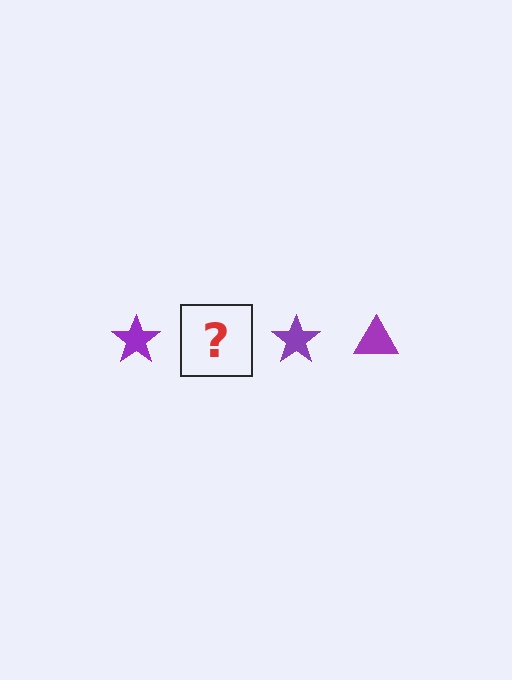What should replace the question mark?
The question mark should be replaced with a purple triangle.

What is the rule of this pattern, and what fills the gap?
The rule is that the pattern cycles through star, triangle shapes in purple. The gap should be filled with a purple triangle.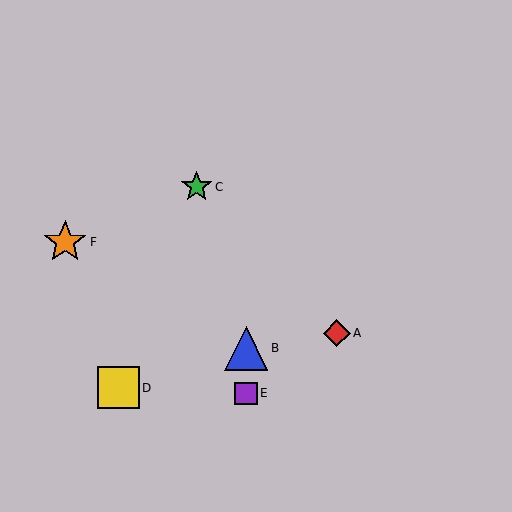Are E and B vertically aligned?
Yes, both are at x≈246.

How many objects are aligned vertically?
2 objects (B, E) are aligned vertically.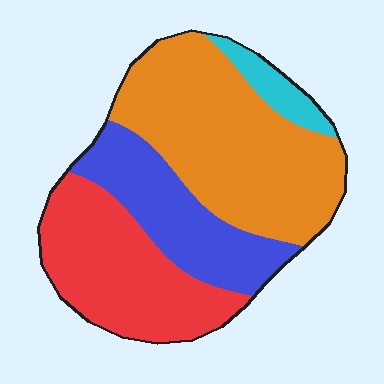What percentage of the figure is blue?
Blue takes up about one fifth (1/5) of the figure.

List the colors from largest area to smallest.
From largest to smallest: orange, red, blue, cyan.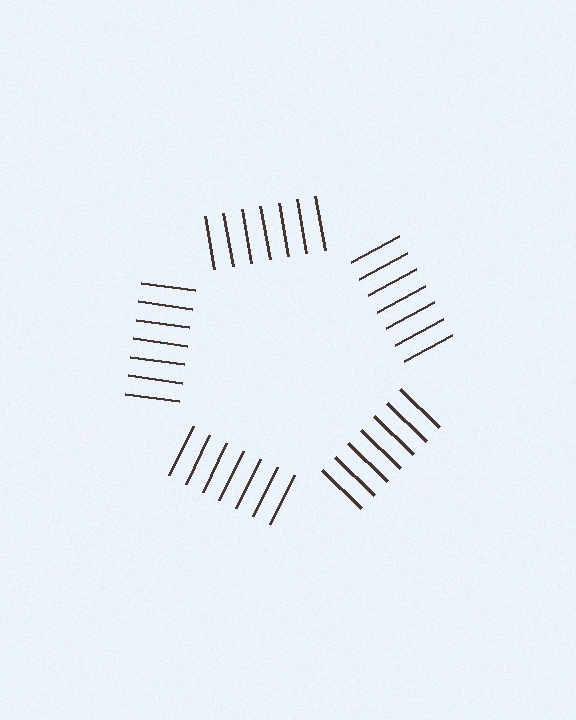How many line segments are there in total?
35 — 7 along each of the 5 edges.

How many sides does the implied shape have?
5 sides — the line-ends trace a pentagon.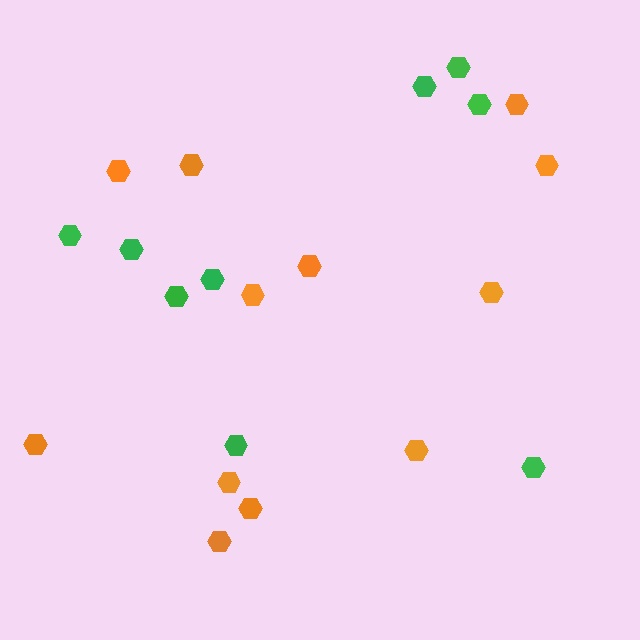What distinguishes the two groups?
There are 2 groups: one group of green hexagons (9) and one group of orange hexagons (12).